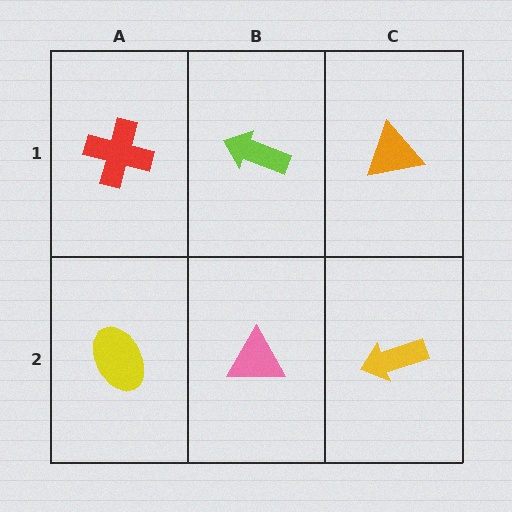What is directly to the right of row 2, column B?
A yellow arrow.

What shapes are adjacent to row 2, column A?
A red cross (row 1, column A), a pink triangle (row 2, column B).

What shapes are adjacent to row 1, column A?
A yellow ellipse (row 2, column A), a lime arrow (row 1, column B).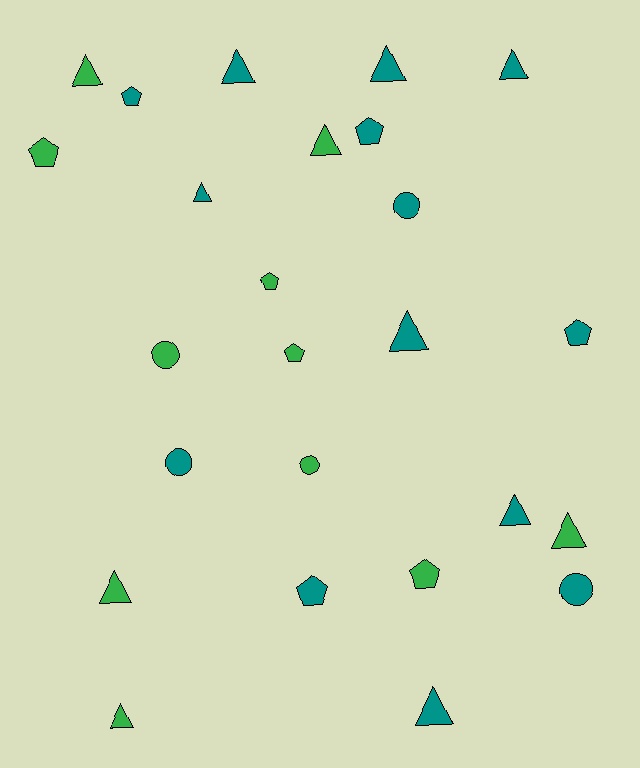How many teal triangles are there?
There are 7 teal triangles.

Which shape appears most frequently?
Triangle, with 12 objects.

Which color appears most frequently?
Teal, with 14 objects.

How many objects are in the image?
There are 25 objects.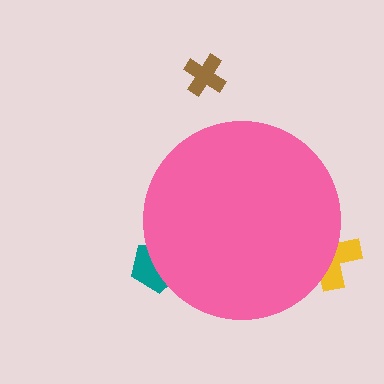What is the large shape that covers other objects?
A pink circle.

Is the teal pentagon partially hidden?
Yes, the teal pentagon is partially hidden behind the pink circle.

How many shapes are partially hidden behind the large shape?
2 shapes are partially hidden.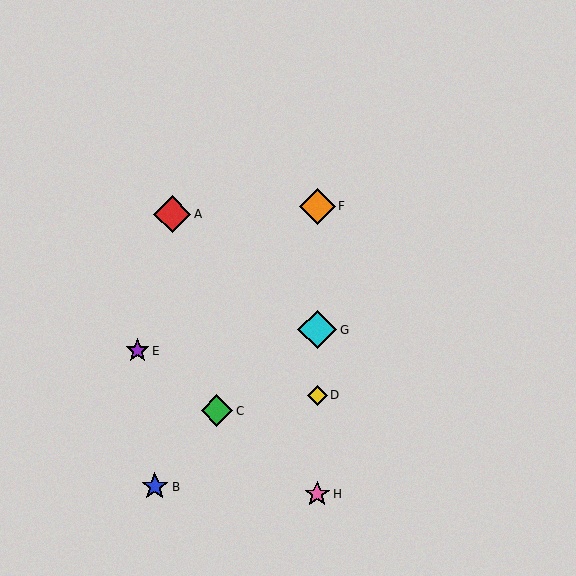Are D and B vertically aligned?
No, D is at x≈317 and B is at x≈155.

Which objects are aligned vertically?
Objects D, F, G, H are aligned vertically.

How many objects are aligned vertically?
4 objects (D, F, G, H) are aligned vertically.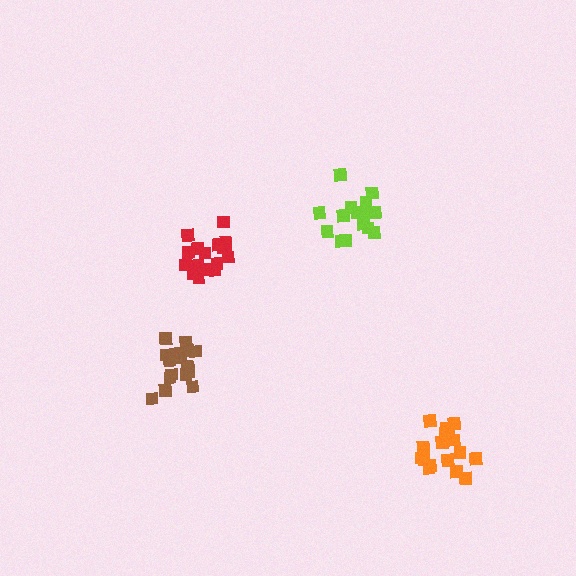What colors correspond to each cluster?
The clusters are colored: lime, red, brown, orange.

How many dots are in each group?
Group 1: 15 dots, Group 2: 19 dots, Group 3: 17 dots, Group 4: 18 dots (69 total).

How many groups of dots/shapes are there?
There are 4 groups.